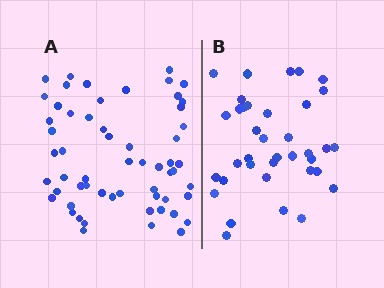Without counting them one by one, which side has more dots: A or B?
Region A (the left region) has more dots.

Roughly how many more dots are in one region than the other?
Region A has approximately 20 more dots than region B.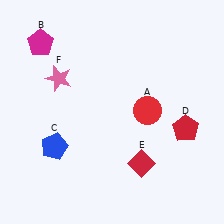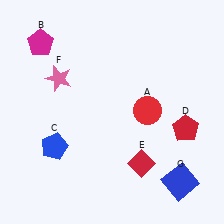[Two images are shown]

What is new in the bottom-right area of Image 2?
A blue square (G) was added in the bottom-right area of Image 2.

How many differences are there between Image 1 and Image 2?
There is 1 difference between the two images.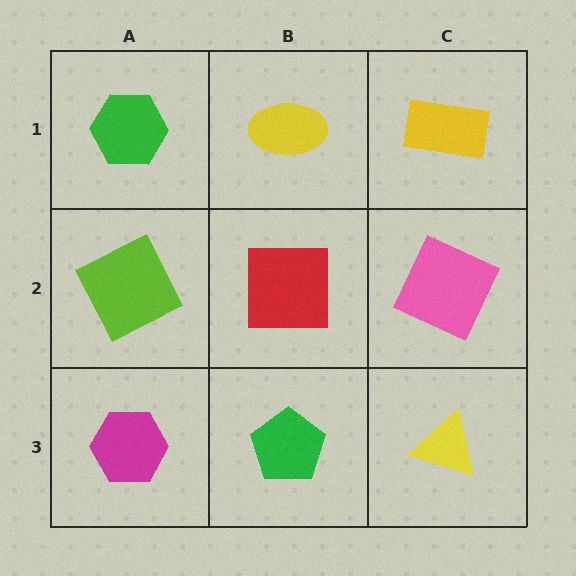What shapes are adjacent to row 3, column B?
A red square (row 2, column B), a magenta hexagon (row 3, column A), a yellow triangle (row 3, column C).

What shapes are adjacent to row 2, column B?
A yellow ellipse (row 1, column B), a green pentagon (row 3, column B), a lime square (row 2, column A), a pink square (row 2, column C).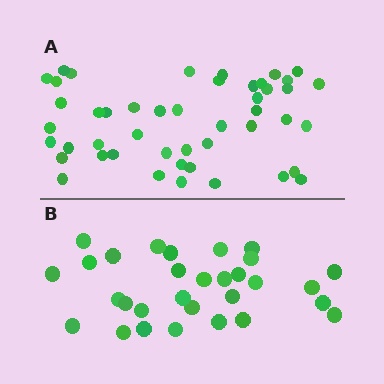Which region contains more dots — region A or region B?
Region A (the top region) has more dots.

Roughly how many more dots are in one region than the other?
Region A has approximately 15 more dots than region B.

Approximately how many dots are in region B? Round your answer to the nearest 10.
About 30 dots.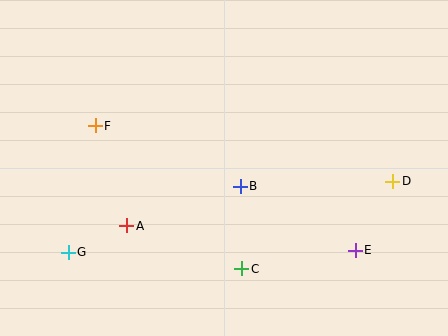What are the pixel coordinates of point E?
Point E is at (355, 250).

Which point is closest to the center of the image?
Point B at (240, 186) is closest to the center.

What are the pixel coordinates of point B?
Point B is at (240, 186).